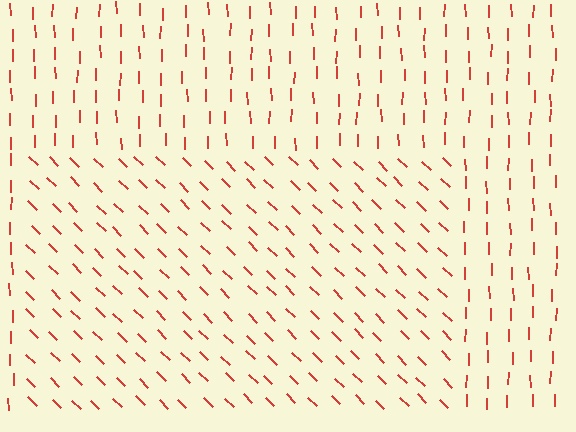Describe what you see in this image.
The image is filled with small red line segments. A rectangle region in the image has lines oriented differently from the surrounding lines, creating a visible texture boundary.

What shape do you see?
I see a rectangle.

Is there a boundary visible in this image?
Yes, there is a texture boundary formed by a change in line orientation.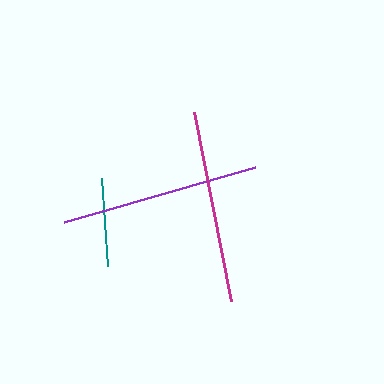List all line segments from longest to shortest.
From longest to shortest: purple, magenta, teal.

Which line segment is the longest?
The purple line is the longest at approximately 199 pixels.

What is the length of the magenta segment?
The magenta segment is approximately 192 pixels long.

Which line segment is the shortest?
The teal line is the shortest at approximately 89 pixels.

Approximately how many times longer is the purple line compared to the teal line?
The purple line is approximately 2.2 times the length of the teal line.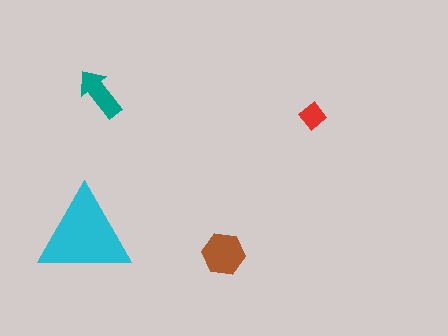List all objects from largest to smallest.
The cyan triangle, the brown hexagon, the teal arrow, the red diamond.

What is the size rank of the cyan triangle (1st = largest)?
1st.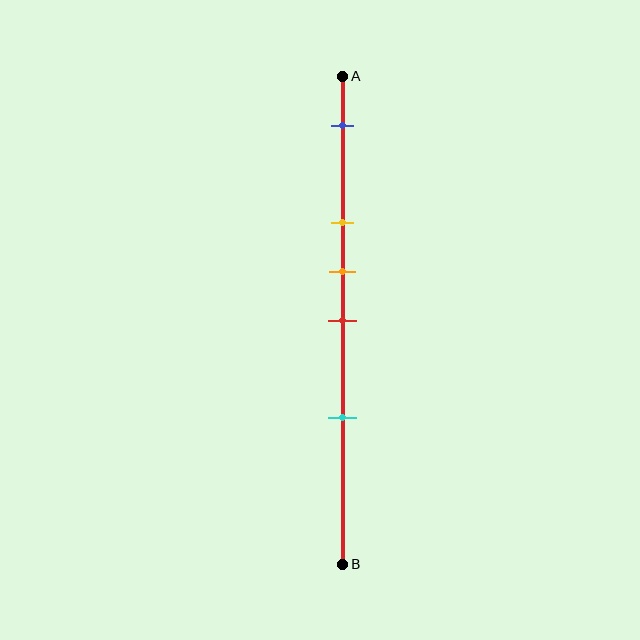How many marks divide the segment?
There are 5 marks dividing the segment.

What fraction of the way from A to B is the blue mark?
The blue mark is approximately 10% (0.1) of the way from A to B.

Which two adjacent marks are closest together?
The orange and red marks are the closest adjacent pair.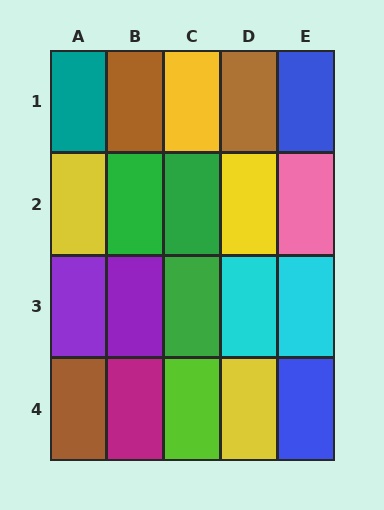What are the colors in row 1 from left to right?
Teal, brown, yellow, brown, blue.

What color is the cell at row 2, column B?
Green.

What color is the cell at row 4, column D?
Yellow.